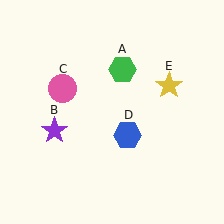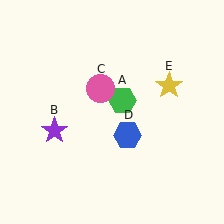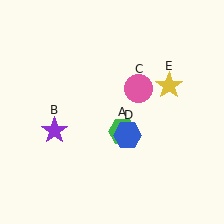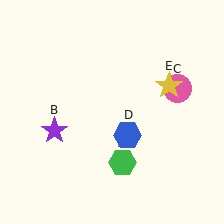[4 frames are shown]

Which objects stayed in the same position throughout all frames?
Purple star (object B) and blue hexagon (object D) and yellow star (object E) remained stationary.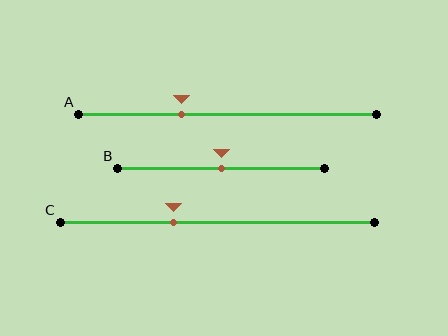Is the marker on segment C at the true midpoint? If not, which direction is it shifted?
No, the marker on segment C is shifted to the left by about 14% of the segment length.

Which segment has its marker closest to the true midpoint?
Segment B has its marker closest to the true midpoint.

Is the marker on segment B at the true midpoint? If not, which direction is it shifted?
Yes, the marker on segment B is at the true midpoint.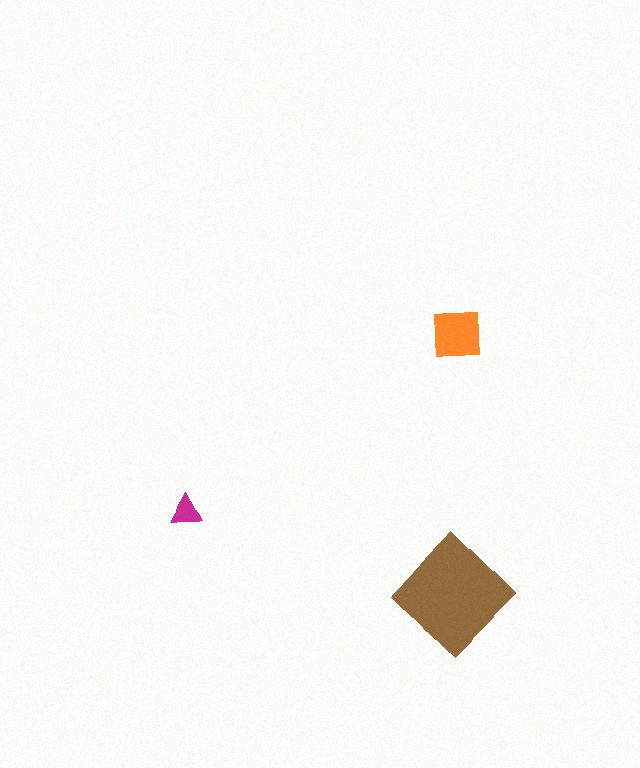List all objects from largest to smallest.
The brown diamond, the orange square, the magenta triangle.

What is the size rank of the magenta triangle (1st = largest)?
3rd.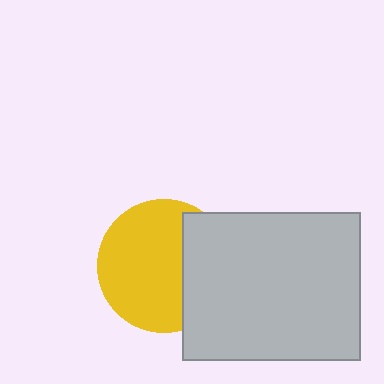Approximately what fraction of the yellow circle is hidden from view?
Roughly 33% of the yellow circle is hidden behind the light gray rectangle.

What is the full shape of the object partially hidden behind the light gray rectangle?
The partially hidden object is a yellow circle.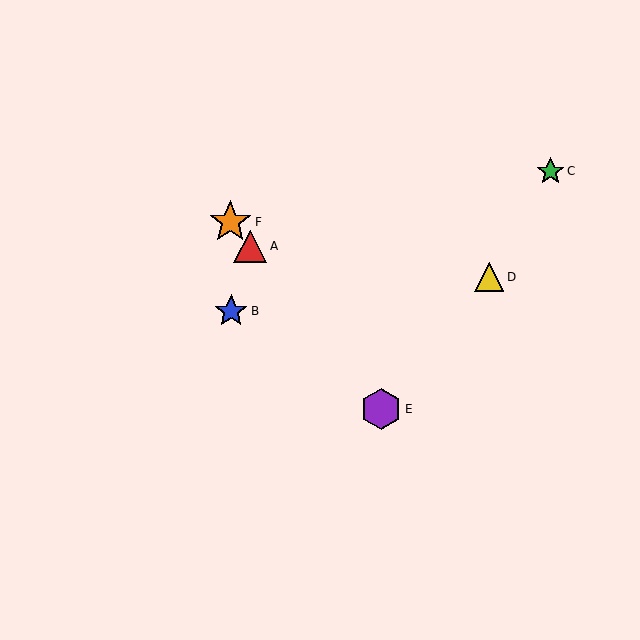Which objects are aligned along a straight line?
Objects A, E, F are aligned along a straight line.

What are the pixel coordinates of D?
Object D is at (489, 277).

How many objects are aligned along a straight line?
3 objects (A, E, F) are aligned along a straight line.